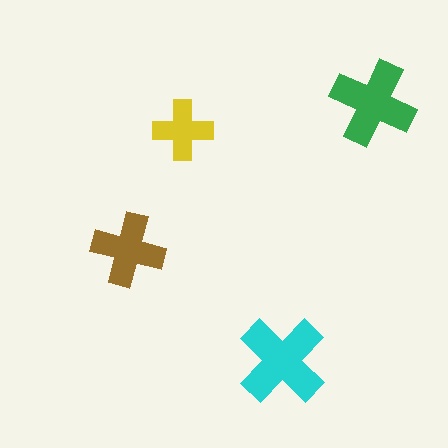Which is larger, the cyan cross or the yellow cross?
The cyan one.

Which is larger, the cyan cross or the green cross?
The cyan one.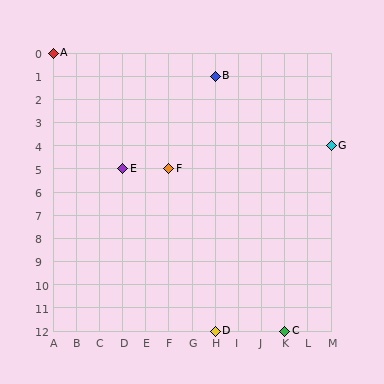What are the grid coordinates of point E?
Point E is at grid coordinates (D, 5).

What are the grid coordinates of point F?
Point F is at grid coordinates (F, 5).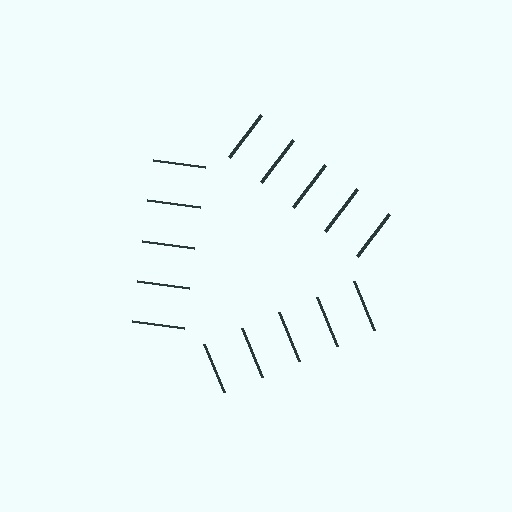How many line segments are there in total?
15 — 5 along each of the 3 edges.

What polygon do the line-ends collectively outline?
An illusory triangle — the line segments terminate on its edges but no continuous stroke is drawn.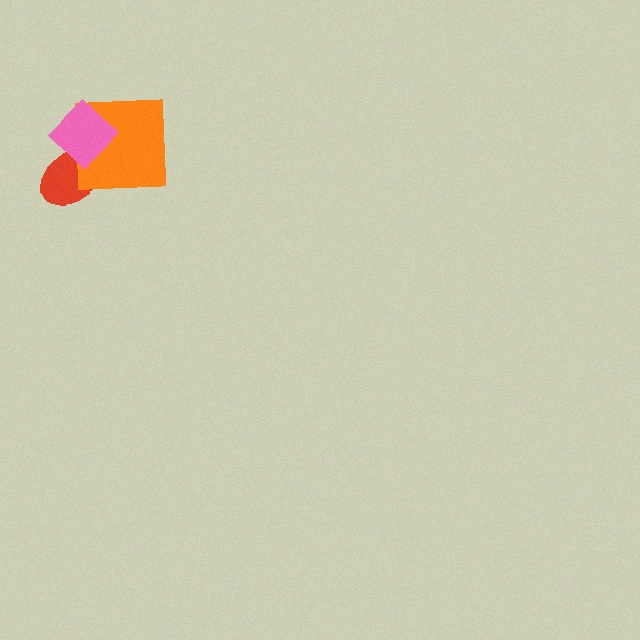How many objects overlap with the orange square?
2 objects overlap with the orange square.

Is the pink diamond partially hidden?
No, no other shape covers it.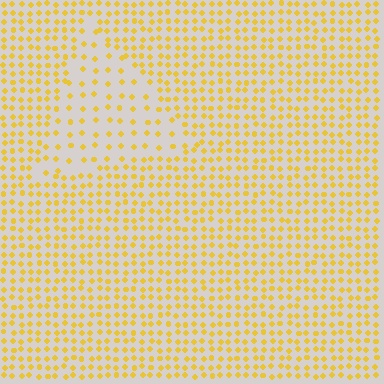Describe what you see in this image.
The image contains small yellow elements arranged at two different densities. A triangle-shaped region is visible where the elements are less densely packed than the surrounding area.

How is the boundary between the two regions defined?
The boundary is defined by a change in element density (approximately 2.2x ratio). All elements are the same color, size, and shape.